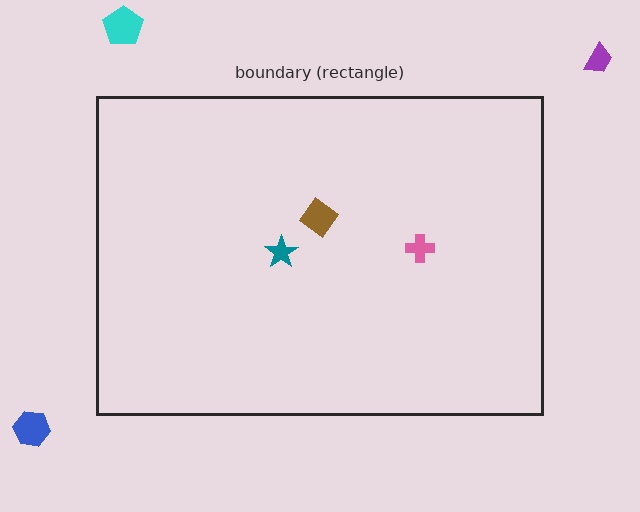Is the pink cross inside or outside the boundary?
Inside.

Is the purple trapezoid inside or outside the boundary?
Outside.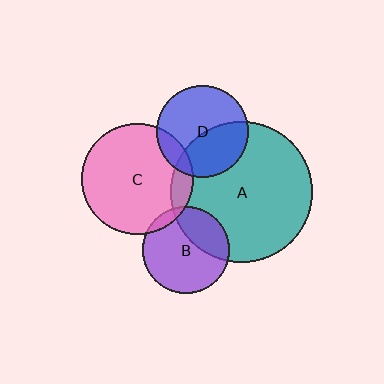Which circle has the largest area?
Circle A (teal).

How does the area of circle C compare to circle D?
Approximately 1.5 times.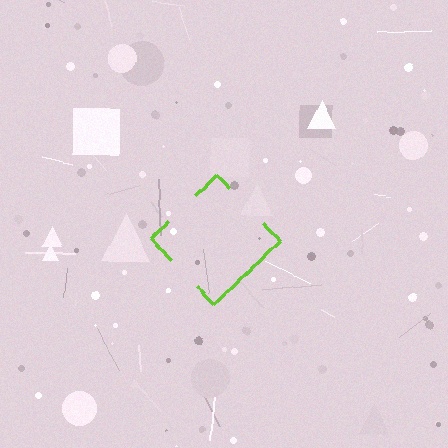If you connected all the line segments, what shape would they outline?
They would outline a diamond.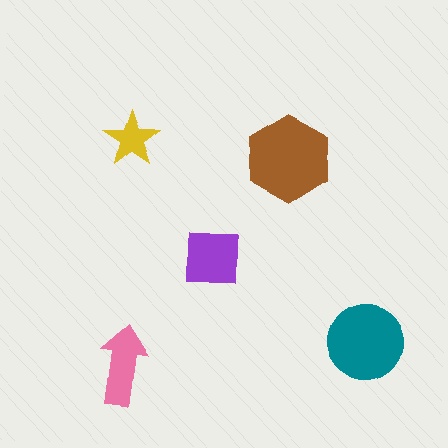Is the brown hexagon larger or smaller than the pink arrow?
Larger.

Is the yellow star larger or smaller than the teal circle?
Smaller.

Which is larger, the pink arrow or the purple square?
The purple square.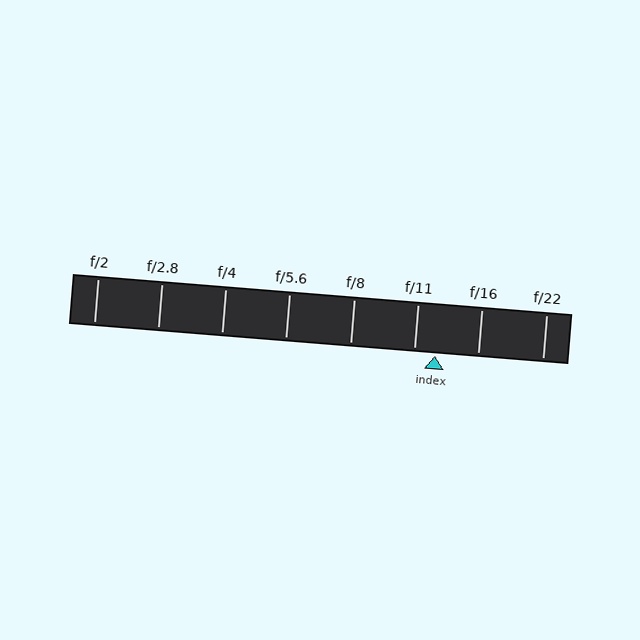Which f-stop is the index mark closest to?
The index mark is closest to f/11.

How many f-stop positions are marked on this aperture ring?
There are 8 f-stop positions marked.